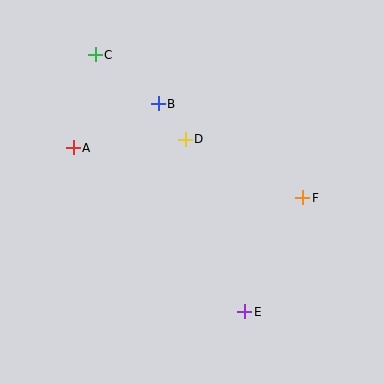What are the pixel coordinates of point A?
Point A is at (73, 148).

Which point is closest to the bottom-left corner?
Point A is closest to the bottom-left corner.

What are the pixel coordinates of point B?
Point B is at (158, 104).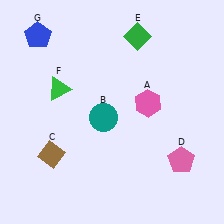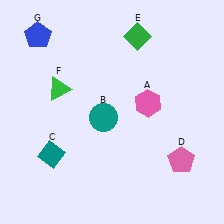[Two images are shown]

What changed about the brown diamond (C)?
In Image 1, C is brown. In Image 2, it changed to teal.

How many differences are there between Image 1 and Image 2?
There is 1 difference between the two images.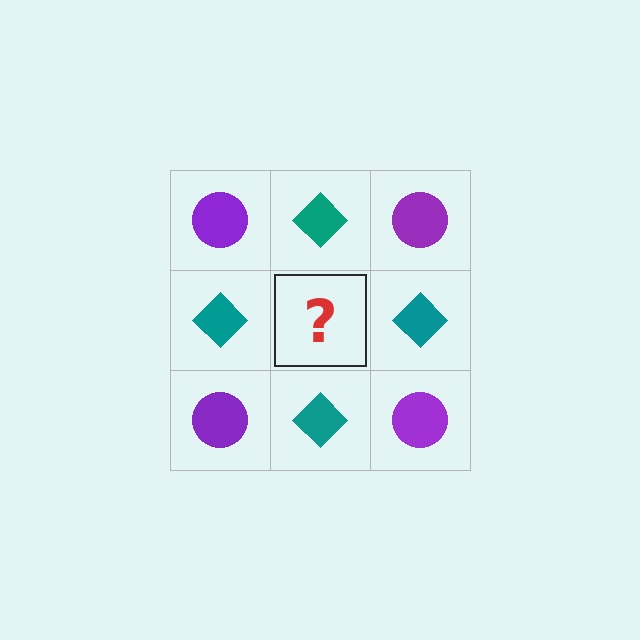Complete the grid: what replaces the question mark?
The question mark should be replaced with a purple circle.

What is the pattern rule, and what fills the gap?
The rule is that it alternates purple circle and teal diamond in a checkerboard pattern. The gap should be filled with a purple circle.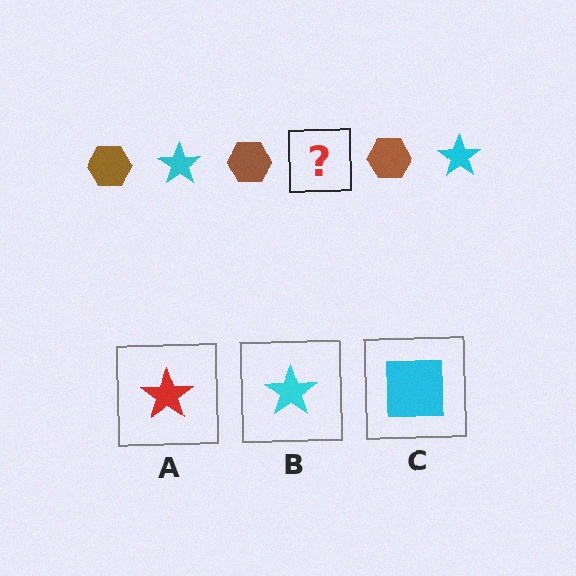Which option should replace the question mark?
Option B.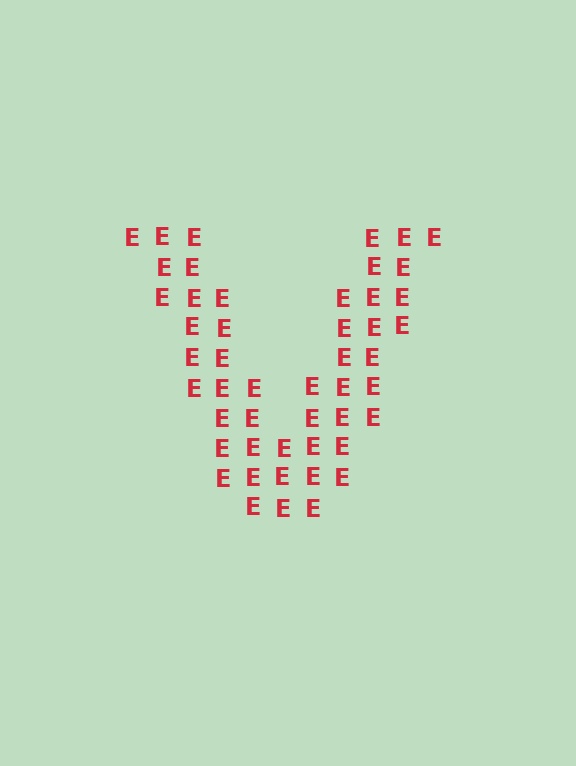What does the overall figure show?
The overall figure shows the letter V.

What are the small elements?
The small elements are letter E's.